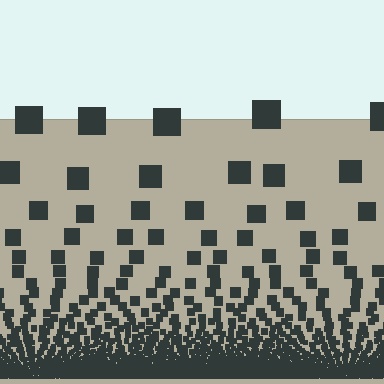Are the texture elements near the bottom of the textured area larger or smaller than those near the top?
Smaller. The gradient is inverted — elements near the bottom are smaller and denser.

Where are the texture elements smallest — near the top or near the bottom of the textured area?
Near the bottom.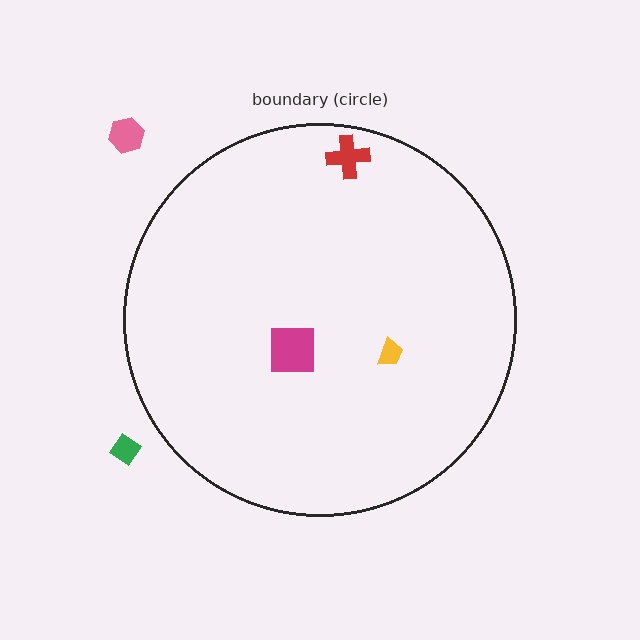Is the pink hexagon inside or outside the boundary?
Outside.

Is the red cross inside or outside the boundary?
Inside.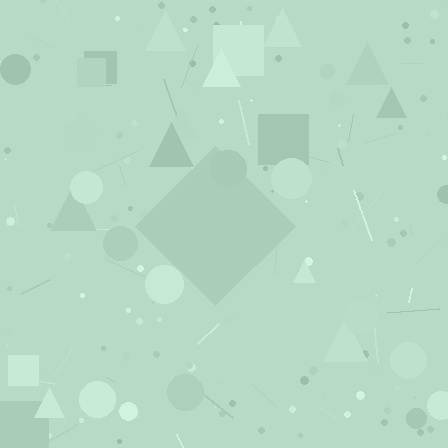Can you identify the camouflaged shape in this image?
The camouflaged shape is a diamond.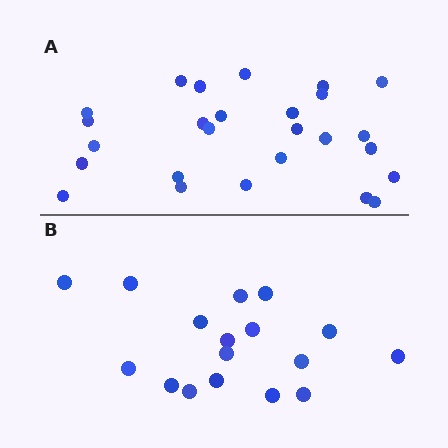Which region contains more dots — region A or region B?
Region A (the top region) has more dots.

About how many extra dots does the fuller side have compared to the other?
Region A has roughly 8 or so more dots than region B.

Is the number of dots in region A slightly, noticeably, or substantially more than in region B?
Region A has substantially more. The ratio is roughly 1.5 to 1.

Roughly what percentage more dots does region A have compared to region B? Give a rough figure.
About 55% more.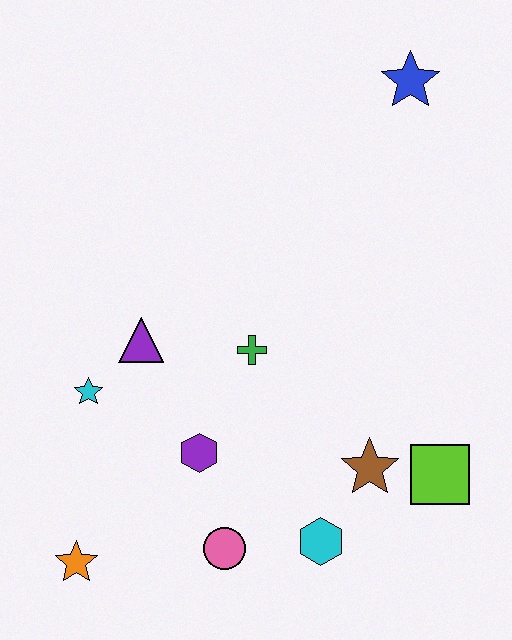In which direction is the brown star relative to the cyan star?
The brown star is to the right of the cyan star.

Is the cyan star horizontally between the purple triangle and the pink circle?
No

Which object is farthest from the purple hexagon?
The blue star is farthest from the purple hexagon.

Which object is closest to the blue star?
The green cross is closest to the blue star.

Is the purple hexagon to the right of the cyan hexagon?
No